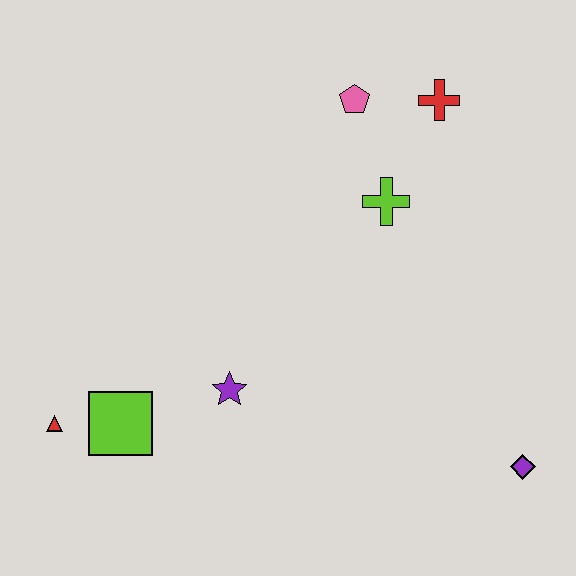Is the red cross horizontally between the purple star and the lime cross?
No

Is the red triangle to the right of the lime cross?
No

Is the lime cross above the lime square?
Yes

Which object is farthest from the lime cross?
The red triangle is farthest from the lime cross.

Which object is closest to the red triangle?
The lime square is closest to the red triangle.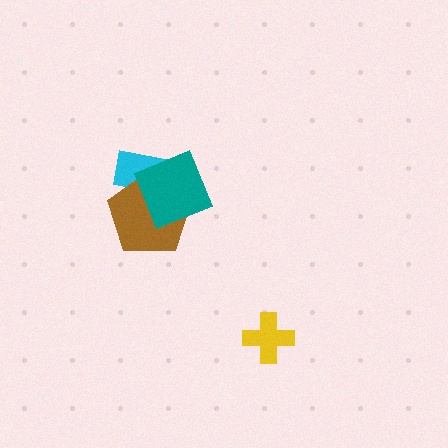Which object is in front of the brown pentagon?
The teal diamond is in front of the brown pentagon.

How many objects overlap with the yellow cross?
0 objects overlap with the yellow cross.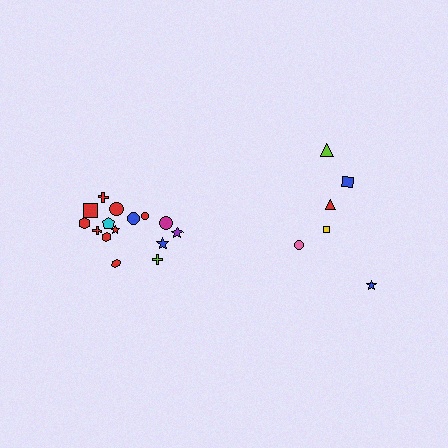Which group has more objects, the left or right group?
The left group.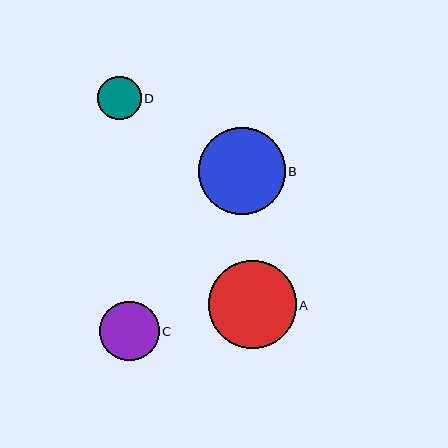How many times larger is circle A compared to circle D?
Circle A is approximately 2.0 times the size of circle D.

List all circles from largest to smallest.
From largest to smallest: A, B, C, D.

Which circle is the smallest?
Circle D is the smallest with a size of approximately 43 pixels.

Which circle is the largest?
Circle A is the largest with a size of approximately 88 pixels.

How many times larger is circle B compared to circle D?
Circle B is approximately 2.0 times the size of circle D.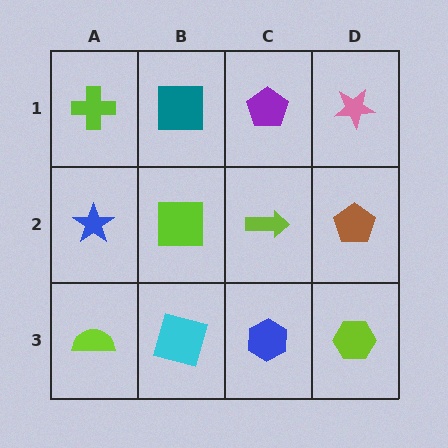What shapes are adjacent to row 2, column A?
A lime cross (row 1, column A), a lime semicircle (row 3, column A), a lime square (row 2, column B).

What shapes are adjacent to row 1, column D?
A brown pentagon (row 2, column D), a purple pentagon (row 1, column C).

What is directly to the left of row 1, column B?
A lime cross.